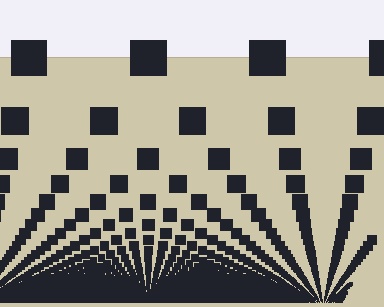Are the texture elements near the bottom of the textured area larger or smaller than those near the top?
Smaller. The gradient is inverted — elements near the bottom are smaller and denser.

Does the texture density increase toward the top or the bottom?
Density increases toward the bottom.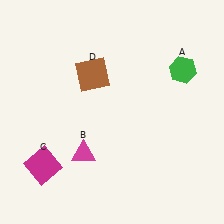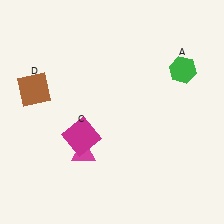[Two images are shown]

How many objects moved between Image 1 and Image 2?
2 objects moved between the two images.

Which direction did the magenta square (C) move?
The magenta square (C) moved right.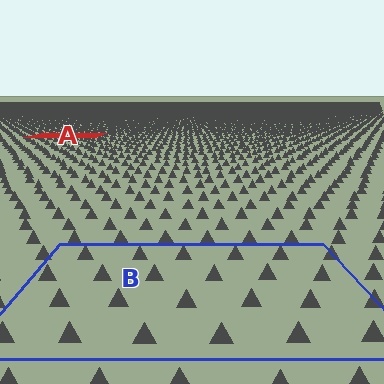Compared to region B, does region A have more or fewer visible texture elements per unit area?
Region A has more texture elements per unit area — they are packed more densely because it is farther away.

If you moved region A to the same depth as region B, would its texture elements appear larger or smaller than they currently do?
They would appear larger. At a closer depth, the same texture elements are projected at a bigger on-screen size.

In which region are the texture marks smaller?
The texture marks are smaller in region A, because it is farther away.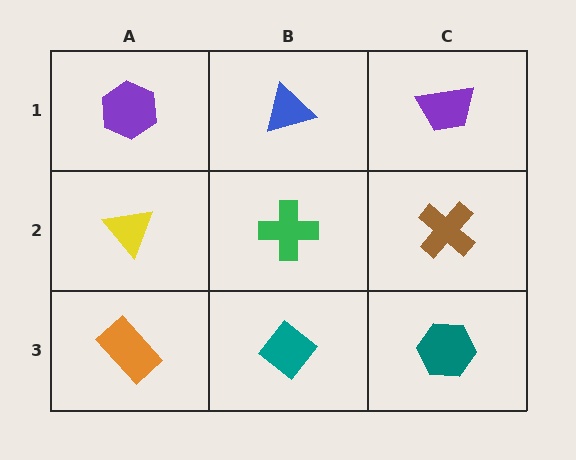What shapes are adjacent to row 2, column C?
A purple trapezoid (row 1, column C), a teal hexagon (row 3, column C), a green cross (row 2, column B).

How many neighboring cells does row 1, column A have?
2.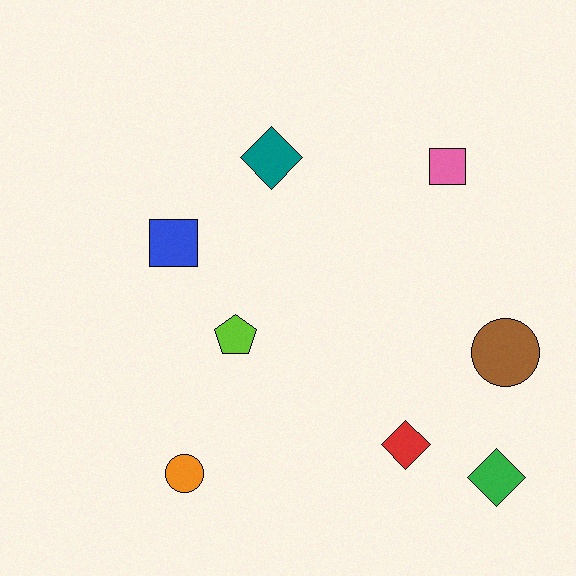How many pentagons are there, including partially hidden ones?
There is 1 pentagon.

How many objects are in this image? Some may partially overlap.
There are 8 objects.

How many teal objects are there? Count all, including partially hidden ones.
There is 1 teal object.